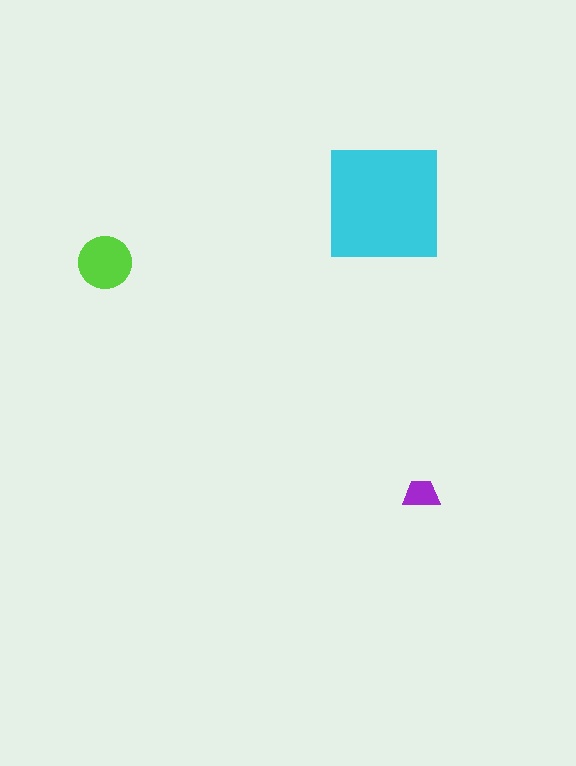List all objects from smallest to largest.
The purple trapezoid, the lime circle, the cyan square.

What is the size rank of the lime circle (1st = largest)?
2nd.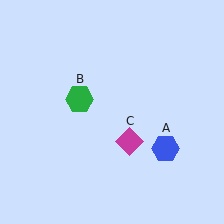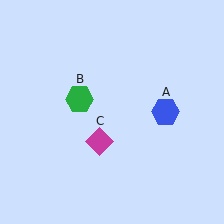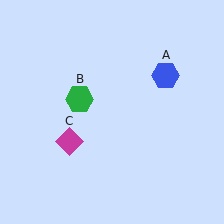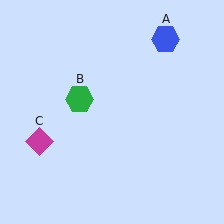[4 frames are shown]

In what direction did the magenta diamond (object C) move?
The magenta diamond (object C) moved left.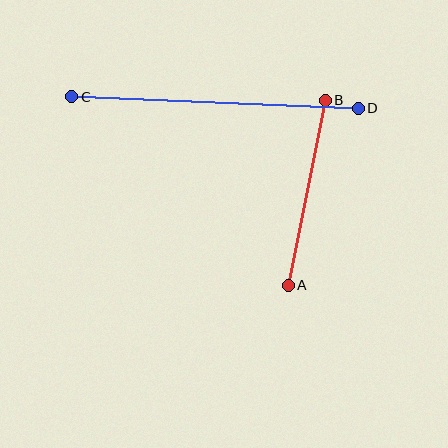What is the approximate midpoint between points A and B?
The midpoint is at approximately (307, 193) pixels.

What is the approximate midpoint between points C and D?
The midpoint is at approximately (215, 103) pixels.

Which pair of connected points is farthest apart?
Points C and D are farthest apart.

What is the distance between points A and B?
The distance is approximately 189 pixels.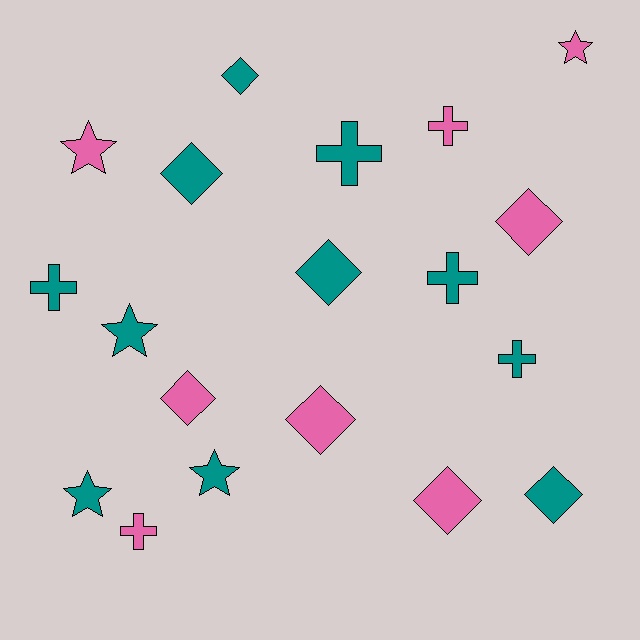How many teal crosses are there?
There are 4 teal crosses.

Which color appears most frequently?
Teal, with 11 objects.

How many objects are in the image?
There are 19 objects.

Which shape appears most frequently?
Diamond, with 8 objects.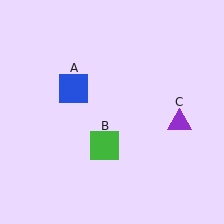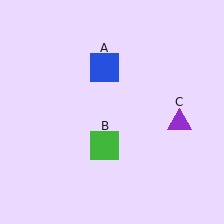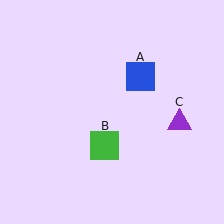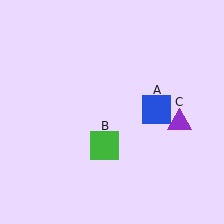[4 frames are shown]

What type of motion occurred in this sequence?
The blue square (object A) rotated clockwise around the center of the scene.